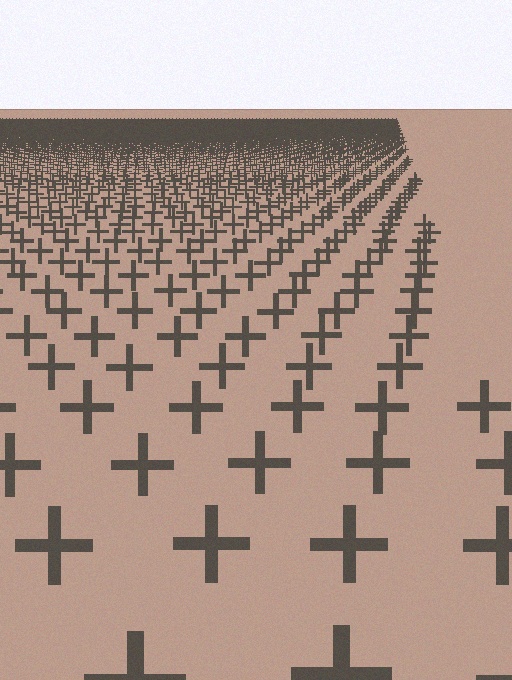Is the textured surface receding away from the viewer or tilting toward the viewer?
The surface is receding away from the viewer. Texture elements get smaller and denser toward the top.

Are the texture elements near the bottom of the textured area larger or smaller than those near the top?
Larger. Near the bottom, elements are closer to the viewer and appear at a bigger on-screen size.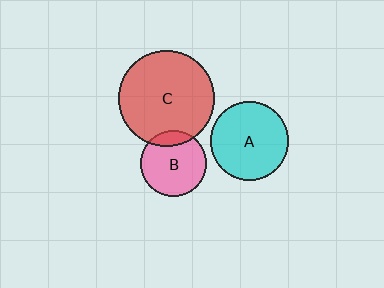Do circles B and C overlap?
Yes.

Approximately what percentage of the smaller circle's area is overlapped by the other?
Approximately 15%.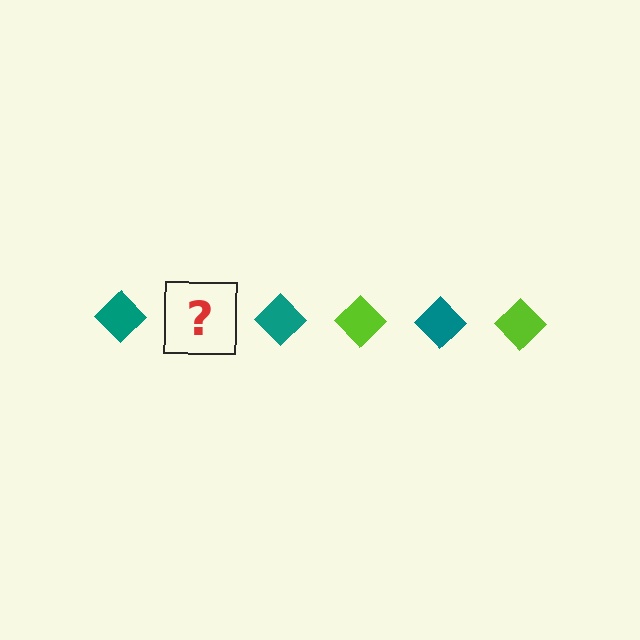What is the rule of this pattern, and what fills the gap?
The rule is that the pattern cycles through teal, lime diamonds. The gap should be filled with a lime diamond.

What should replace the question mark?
The question mark should be replaced with a lime diamond.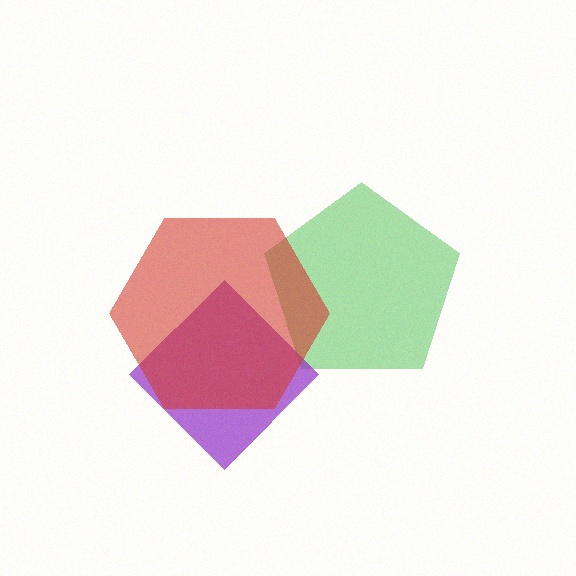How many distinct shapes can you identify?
There are 3 distinct shapes: a green pentagon, a purple diamond, a red hexagon.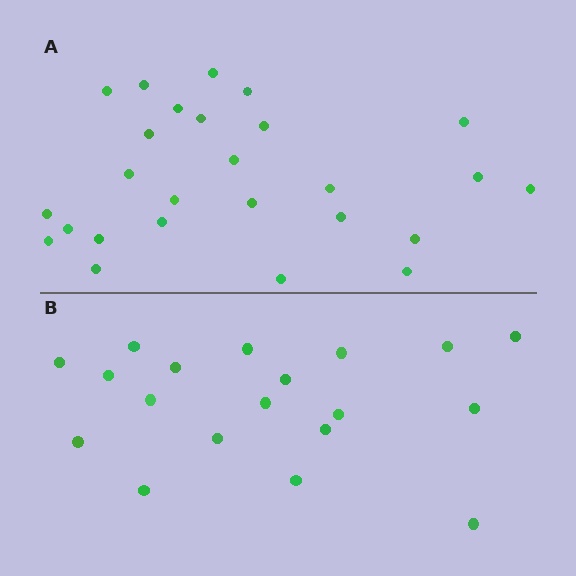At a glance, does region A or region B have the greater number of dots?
Region A (the top region) has more dots.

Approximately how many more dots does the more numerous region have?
Region A has roughly 8 or so more dots than region B.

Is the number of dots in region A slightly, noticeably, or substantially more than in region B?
Region A has noticeably more, but not dramatically so. The ratio is roughly 1.4 to 1.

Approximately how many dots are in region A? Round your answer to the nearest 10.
About 30 dots. (The exact count is 26, which rounds to 30.)